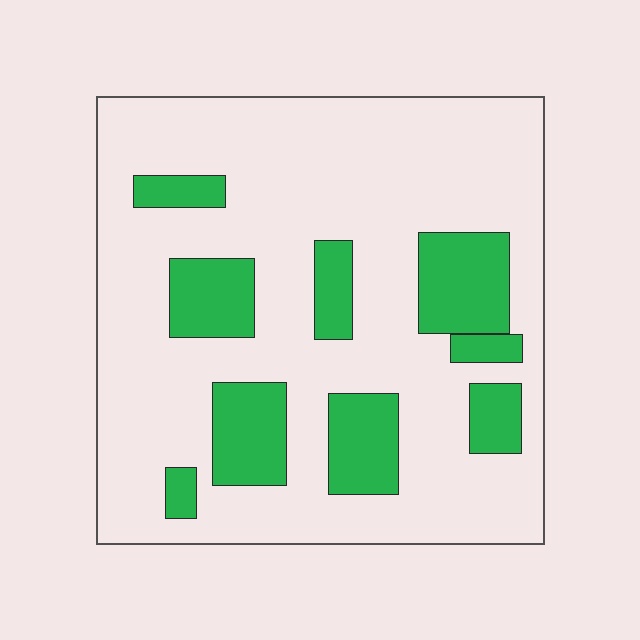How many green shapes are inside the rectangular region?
9.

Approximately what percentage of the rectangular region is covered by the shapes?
Approximately 25%.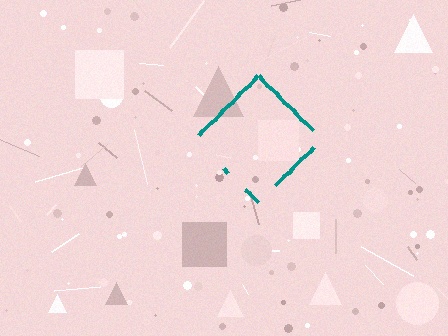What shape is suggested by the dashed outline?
The dashed outline suggests a diamond.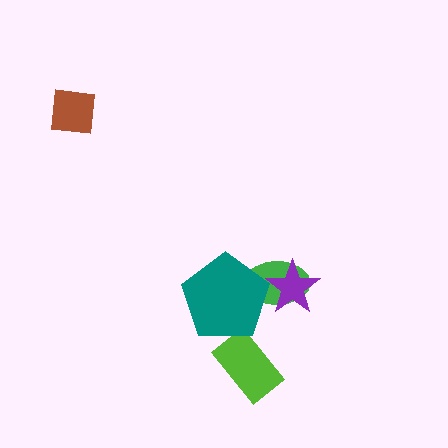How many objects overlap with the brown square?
0 objects overlap with the brown square.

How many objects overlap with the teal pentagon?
2 objects overlap with the teal pentagon.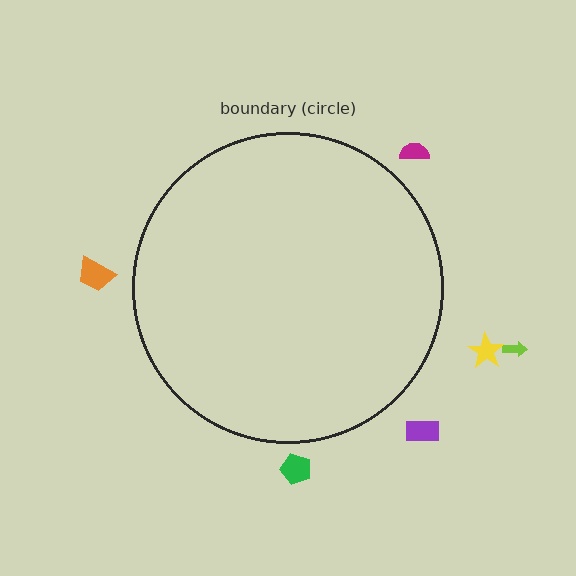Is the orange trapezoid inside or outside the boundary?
Outside.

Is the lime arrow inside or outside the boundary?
Outside.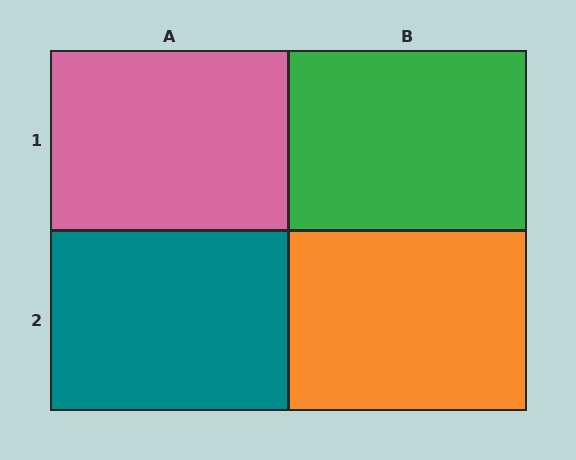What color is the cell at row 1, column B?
Green.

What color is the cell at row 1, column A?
Pink.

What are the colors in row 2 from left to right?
Teal, orange.